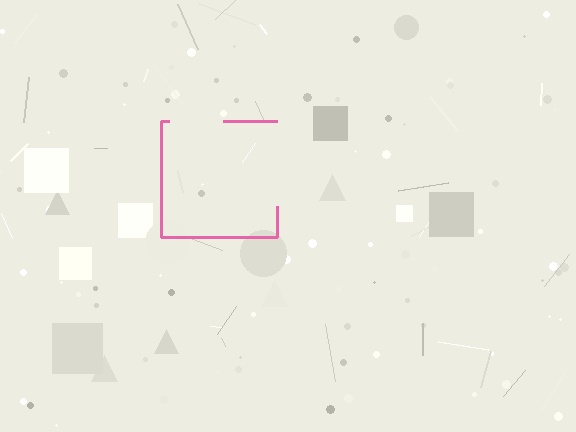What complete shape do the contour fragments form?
The contour fragments form a square.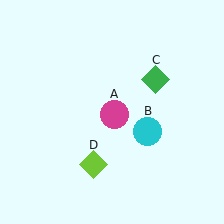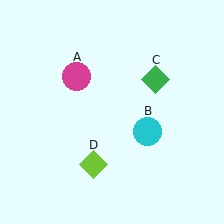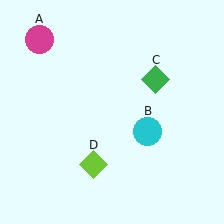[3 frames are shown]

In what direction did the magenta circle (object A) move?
The magenta circle (object A) moved up and to the left.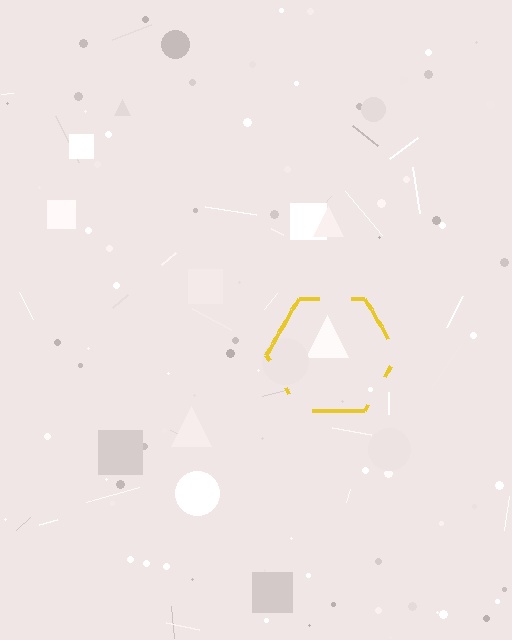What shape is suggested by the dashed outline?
The dashed outline suggests a hexagon.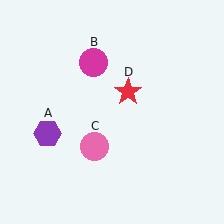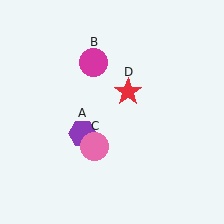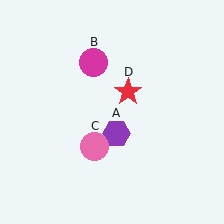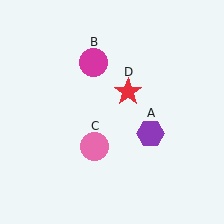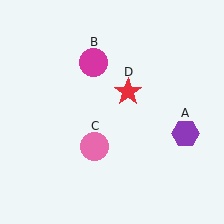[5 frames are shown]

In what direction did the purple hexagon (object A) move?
The purple hexagon (object A) moved right.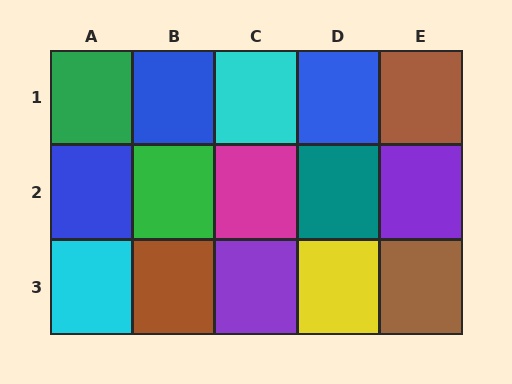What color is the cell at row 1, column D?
Blue.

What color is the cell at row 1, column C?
Cyan.